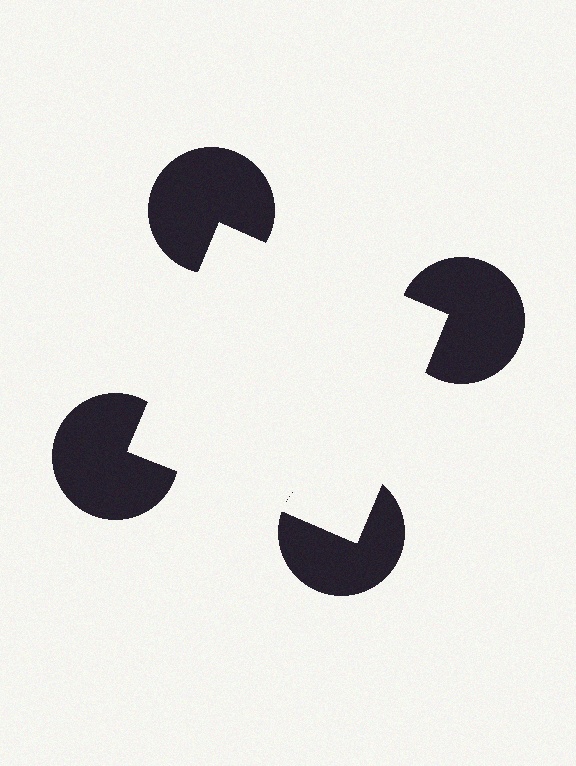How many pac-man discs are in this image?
There are 4 — one at each vertex of the illusory square.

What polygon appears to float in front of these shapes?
An illusory square — its edges are inferred from the aligned wedge cuts in the pac-man discs, not physically drawn.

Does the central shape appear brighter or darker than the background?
It typically appears slightly brighter than the background, even though no actual brightness change is drawn.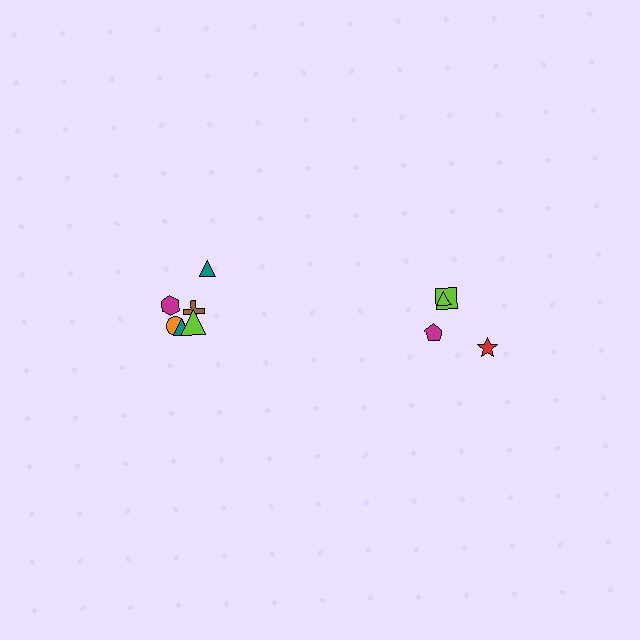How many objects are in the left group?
There are 6 objects.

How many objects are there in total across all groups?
There are 10 objects.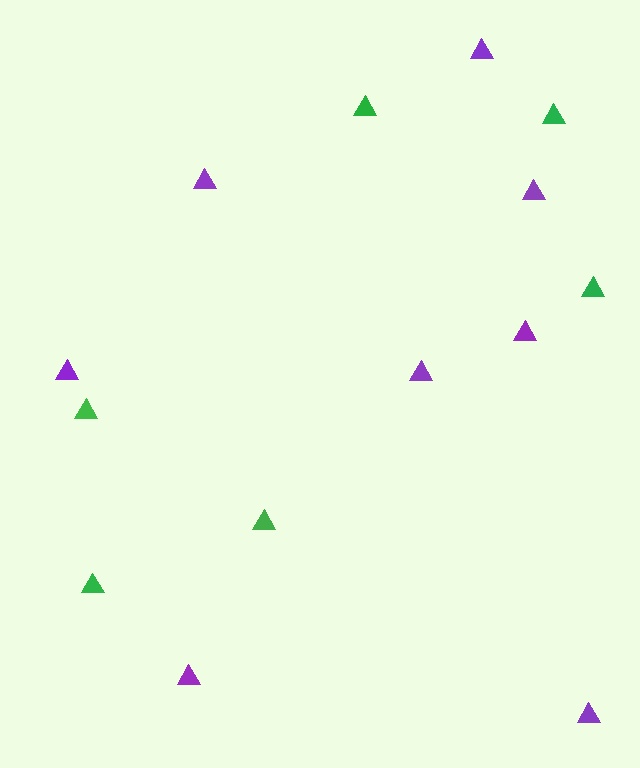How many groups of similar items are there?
There are 2 groups: one group of purple triangles (8) and one group of green triangles (6).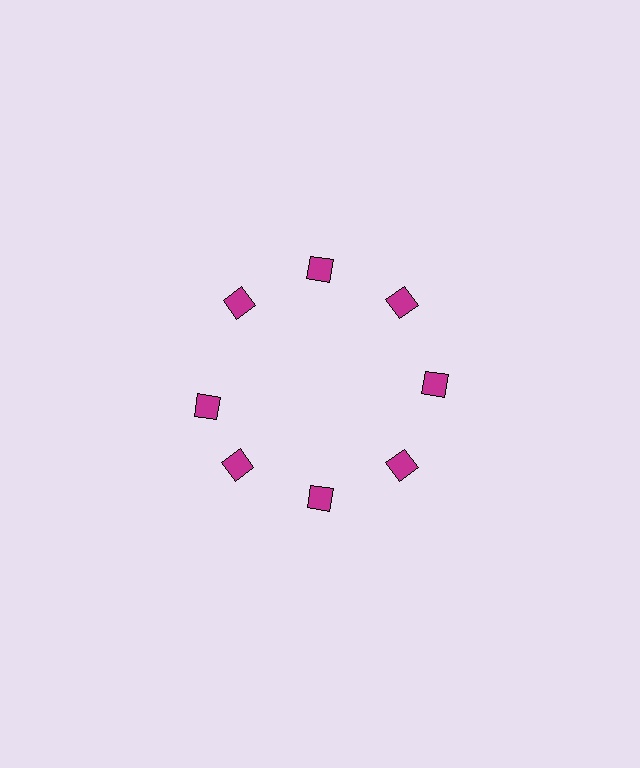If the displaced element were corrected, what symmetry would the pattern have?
It would have 8-fold rotational symmetry — the pattern would map onto itself every 45 degrees.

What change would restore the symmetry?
The symmetry would be restored by rotating it back into even spacing with its neighbors so that all 8 diamonds sit at equal angles and equal distance from the center.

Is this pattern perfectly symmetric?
No. The 8 magenta diamonds are arranged in a ring, but one element near the 9 o'clock position is rotated out of alignment along the ring, breaking the 8-fold rotational symmetry.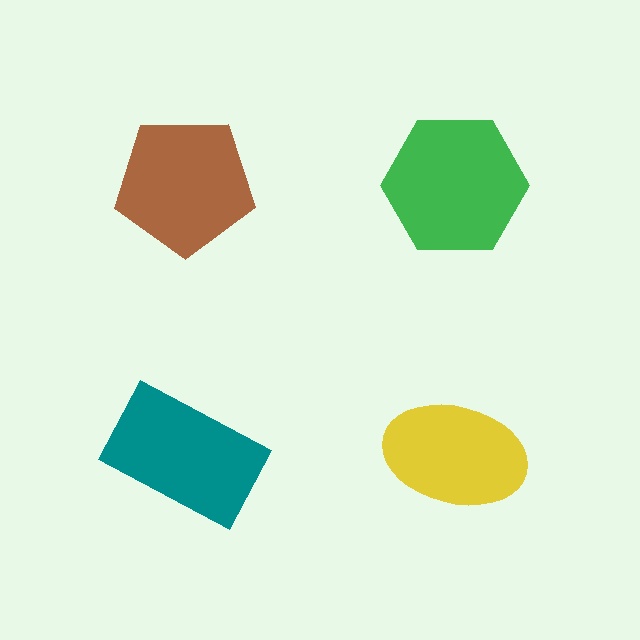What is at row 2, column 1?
A teal rectangle.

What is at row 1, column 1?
A brown pentagon.